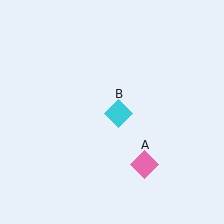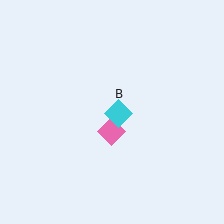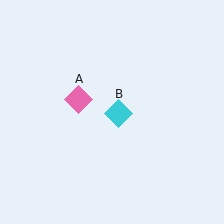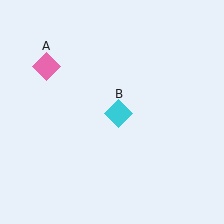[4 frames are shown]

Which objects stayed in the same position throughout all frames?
Cyan diamond (object B) remained stationary.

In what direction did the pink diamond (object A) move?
The pink diamond (object A) moved up and to the left.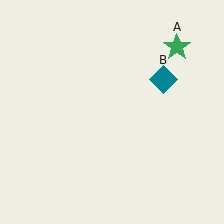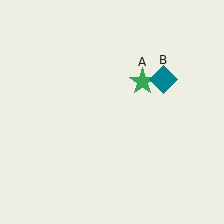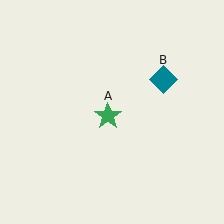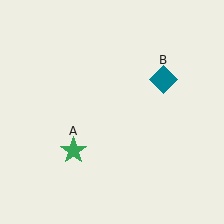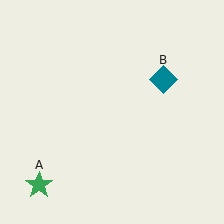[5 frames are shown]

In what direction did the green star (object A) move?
The green star (object A) moved down and to the left.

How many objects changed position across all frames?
1 object changed position: green star (object A).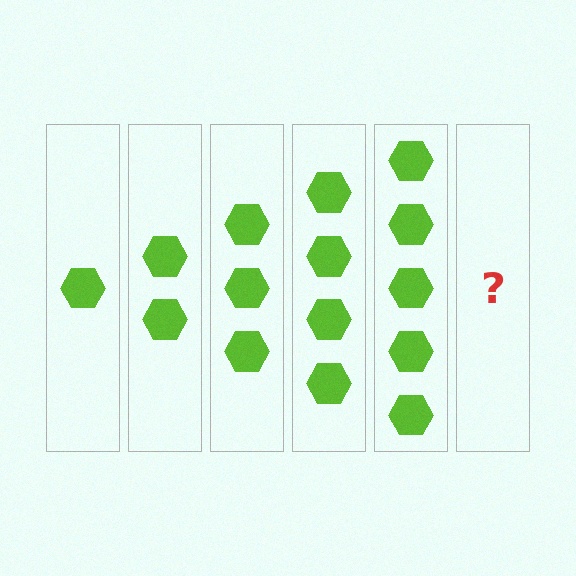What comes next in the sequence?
The next element should be 6 hexagons.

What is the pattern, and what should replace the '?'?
The pattern is that each step adds one more hexagon. The '?' should be 6 hexagons.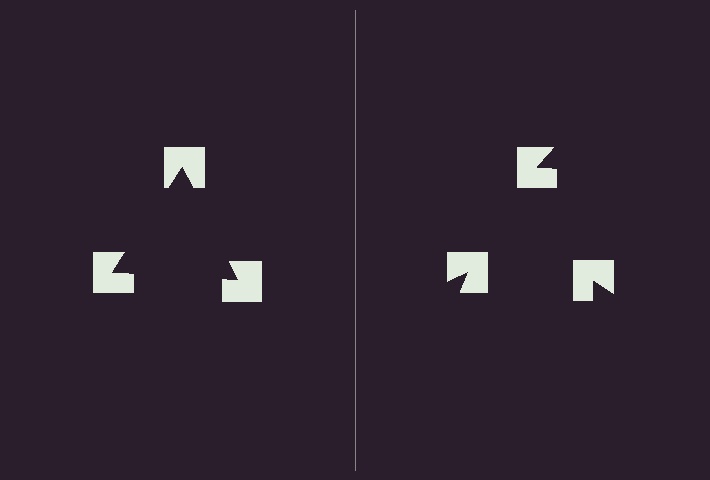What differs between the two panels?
The notched squares are positioned identically on both sides; only the wedge orientations differ. On the left they align to a triangle; on the right they are misaligned.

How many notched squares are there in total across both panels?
6 — 3 on each side.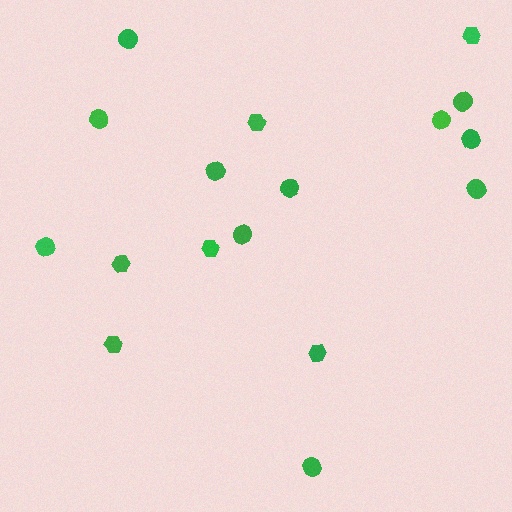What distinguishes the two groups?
There are 2 groups: one group of hexagons (6) and one group of circles (11).